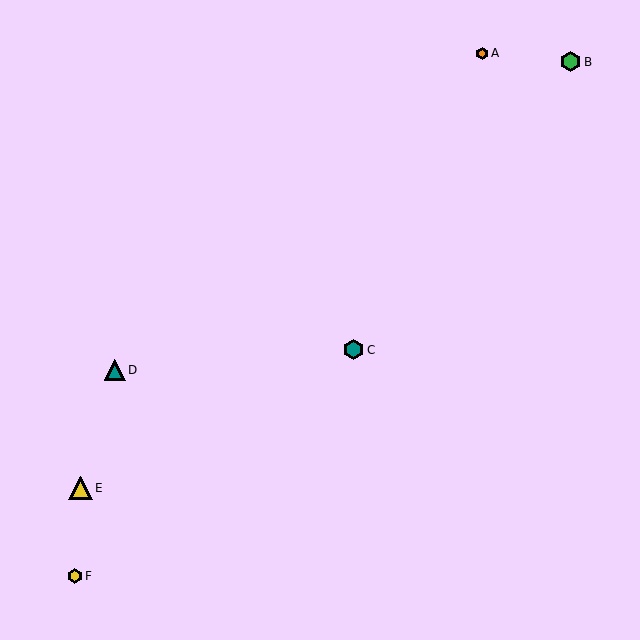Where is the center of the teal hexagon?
The center of the teal hexagon is at (354, 350).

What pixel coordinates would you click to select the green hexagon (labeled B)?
Click at (570, 62) to select the green hexagon B.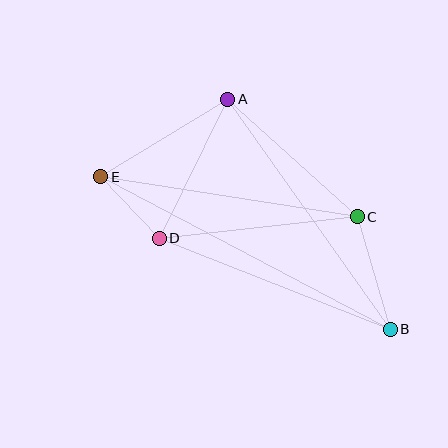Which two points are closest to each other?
Points D and E are closest to each other.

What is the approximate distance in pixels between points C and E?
The distance between C and E is approximately 260 pixels.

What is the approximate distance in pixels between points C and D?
The distance between C and D is approximately 200 pixels.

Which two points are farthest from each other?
Points B and E are farthest from each other.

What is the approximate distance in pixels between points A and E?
The distance between A and E is approximately 149 pixels.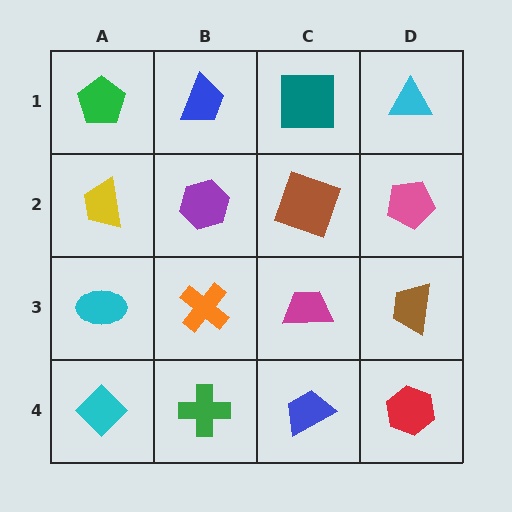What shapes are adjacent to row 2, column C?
A teal square (row 1, column C), a magenta trapezoid (row 3, column C), a purple hexagon (row 2, column B), a pink pentagon (row 2, column D).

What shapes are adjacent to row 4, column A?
A cyan ellipse (row 3, column A), a green cross (row 4, column B).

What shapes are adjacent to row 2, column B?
A blue trapezoid (row 1, column B), an orange cross (row 3, column B), a yellow trapezoid (row 2, column A), a brown square (row 2, column C).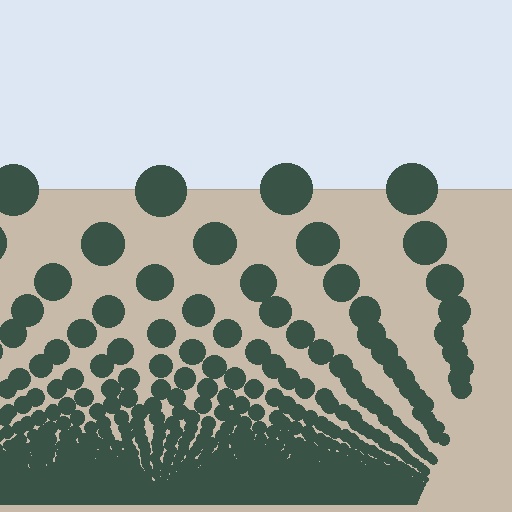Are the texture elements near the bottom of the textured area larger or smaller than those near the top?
Smaller. The gradient is inverted — elements near the bottom are smaller and denser.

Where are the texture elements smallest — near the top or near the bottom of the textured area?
Near the bottom.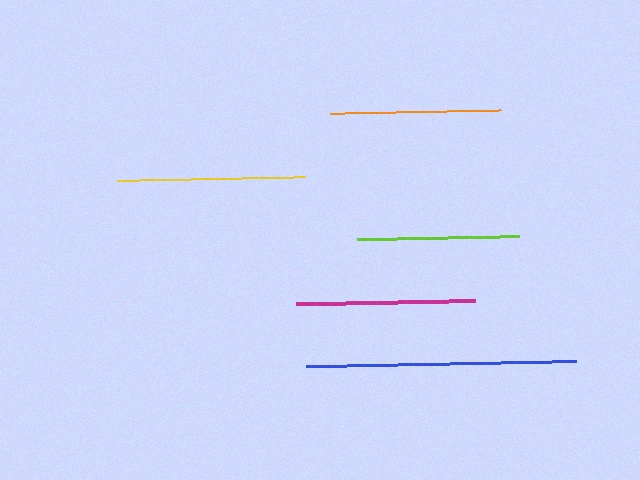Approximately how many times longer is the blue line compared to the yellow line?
The blue line is approximately 1.4 times the length of the yellow line.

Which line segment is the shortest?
The lime line is the shortest at approximately 163 pixels.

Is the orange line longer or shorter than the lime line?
The orange line is longer than the lime line.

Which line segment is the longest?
The blue line is the longest at approximately 269 pixels.